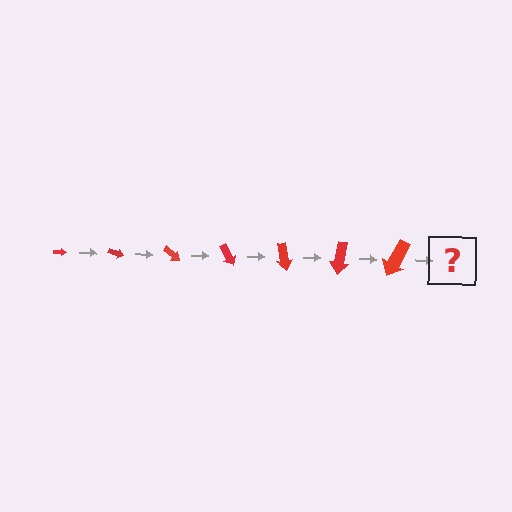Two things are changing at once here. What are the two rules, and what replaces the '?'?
The two rules are that the arrow grows larger each step and it rotates 20 degrees each step. The '?' should be an arrow, larger than the previous one and rotated 140 degrees from the start.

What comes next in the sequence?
The next element should be an arrow, larger than the previous one and rotated 140 degrees from the start.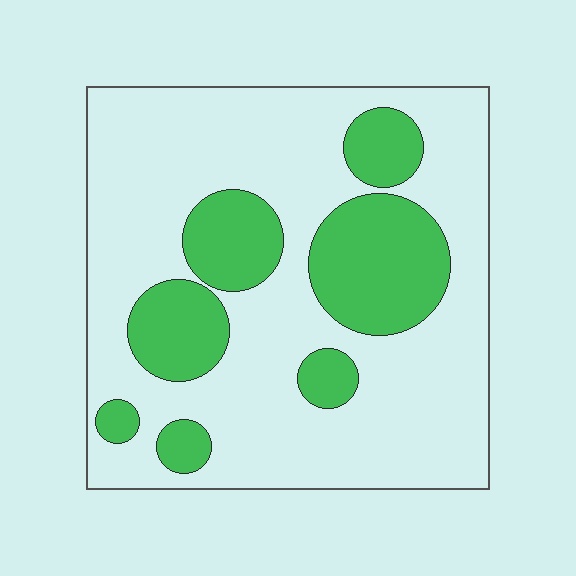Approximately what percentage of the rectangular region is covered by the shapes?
Approximately 25%.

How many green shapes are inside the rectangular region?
7.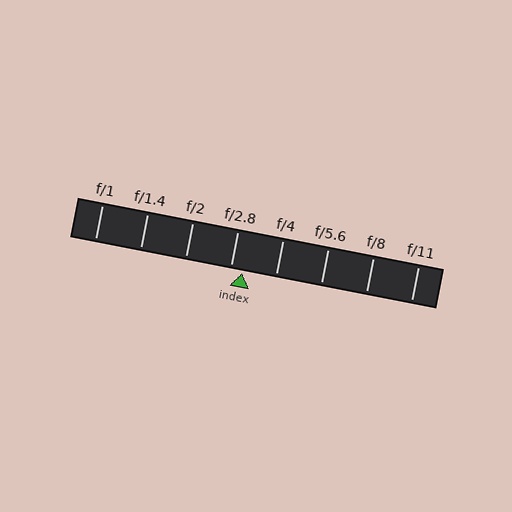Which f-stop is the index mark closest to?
The index mark is closest to f/2.8.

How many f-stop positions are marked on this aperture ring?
There are 8 f-stop positions marked.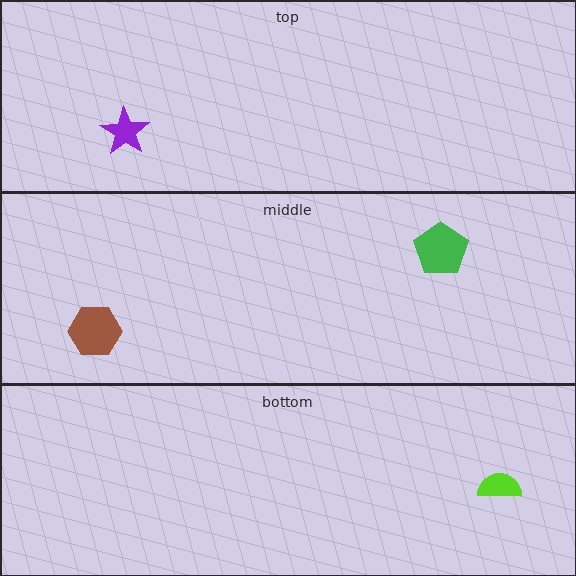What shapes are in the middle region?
The brown hexagon, the green pentagon.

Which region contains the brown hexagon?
The middle region.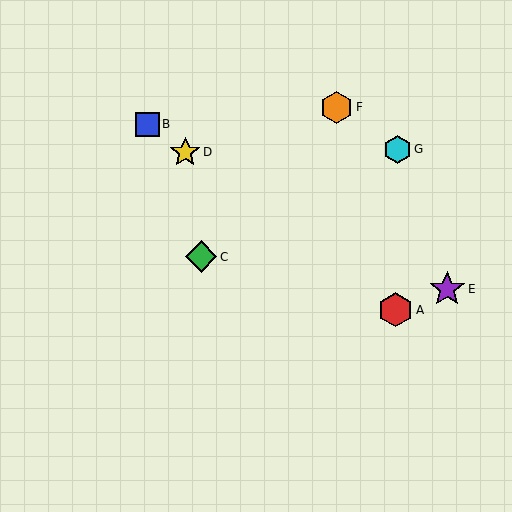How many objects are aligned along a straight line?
3 objects (A, B, D) are aligned along a straight line.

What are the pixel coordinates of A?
Object A is at (396, 310).